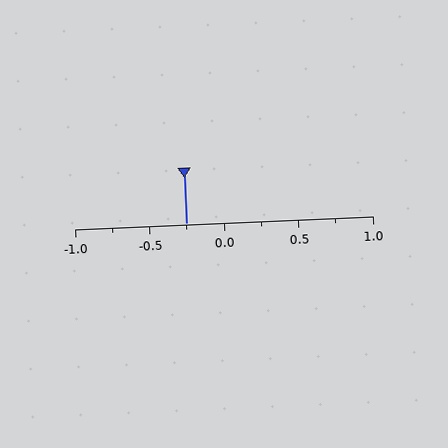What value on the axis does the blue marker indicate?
The marker indicates approximately -0.25.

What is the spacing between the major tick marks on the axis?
The major ticks are spaced 0.5 apart.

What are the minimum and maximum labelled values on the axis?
The axis runs from -1.0 to 1.0.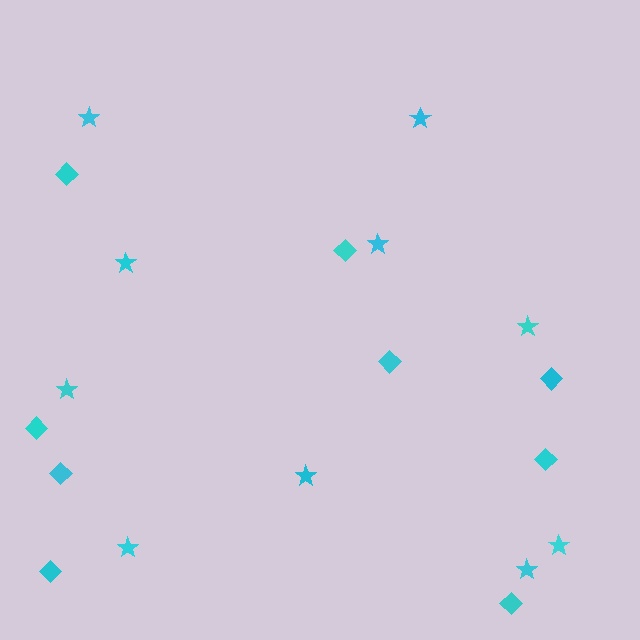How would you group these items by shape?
There are 2 groups: one group of stars (10) and one group of diamonds (9).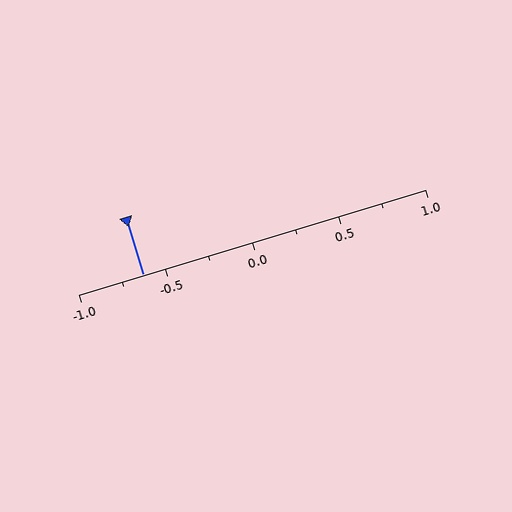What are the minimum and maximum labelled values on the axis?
The axis runs from -1.0 to 1.0.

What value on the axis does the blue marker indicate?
The marker indicates approximately -0.62.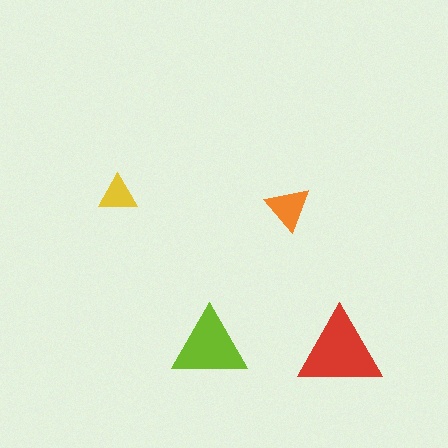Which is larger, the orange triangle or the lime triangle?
The lime one.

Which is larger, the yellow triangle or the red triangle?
The red one.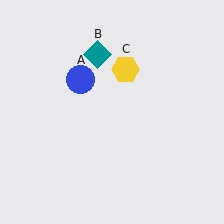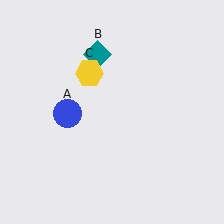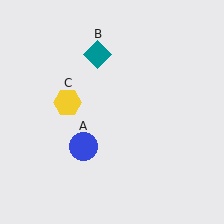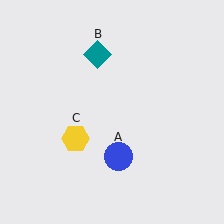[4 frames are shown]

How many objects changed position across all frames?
2 objects changed position: blue circle (object A), yellow hexagon (object C).